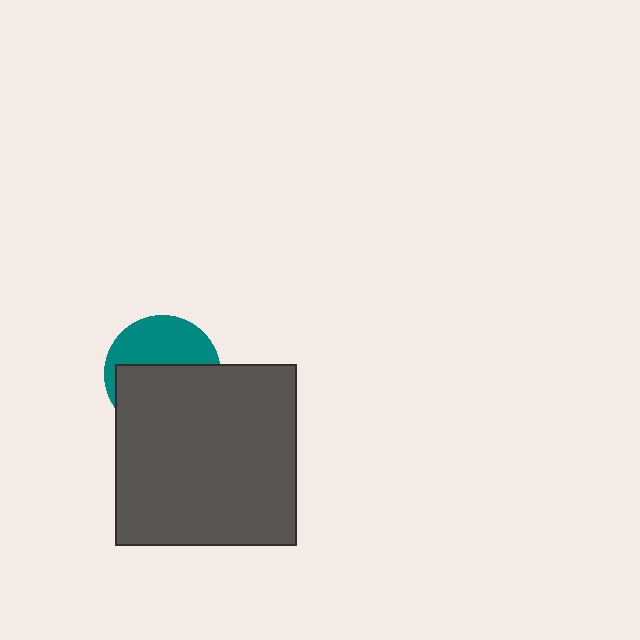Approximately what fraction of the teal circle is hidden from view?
Roughly 58% of the teal circle is hidden behind the dark gray square.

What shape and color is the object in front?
The object in front is a dark gray square.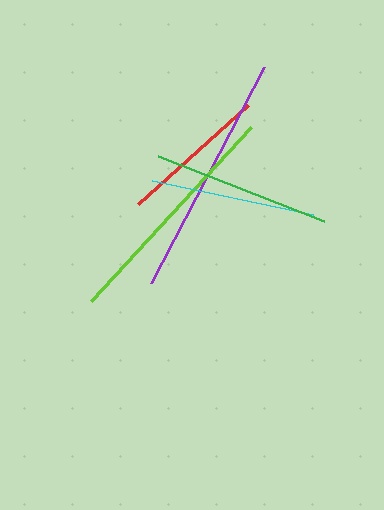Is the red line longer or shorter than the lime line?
The lime line is longer than the red line.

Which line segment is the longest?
The purple line is the longest at approximately 244 pixels.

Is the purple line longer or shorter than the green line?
The purple line is longer than the green line.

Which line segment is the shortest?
The red line is the shortest at approximately 148 pixels.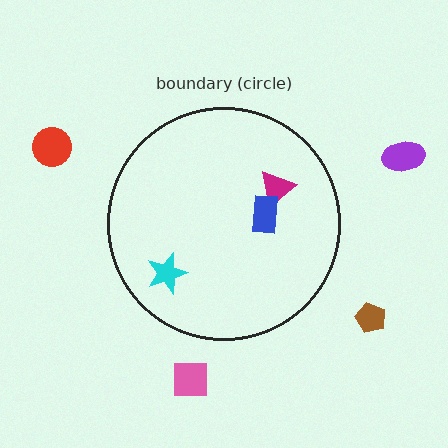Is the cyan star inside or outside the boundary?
Inside.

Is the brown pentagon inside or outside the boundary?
Outside.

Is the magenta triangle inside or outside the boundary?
Inside.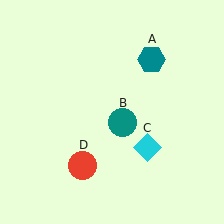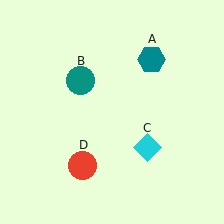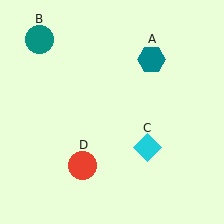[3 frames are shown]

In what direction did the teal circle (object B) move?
The teal circle (object B) moved up and to the left.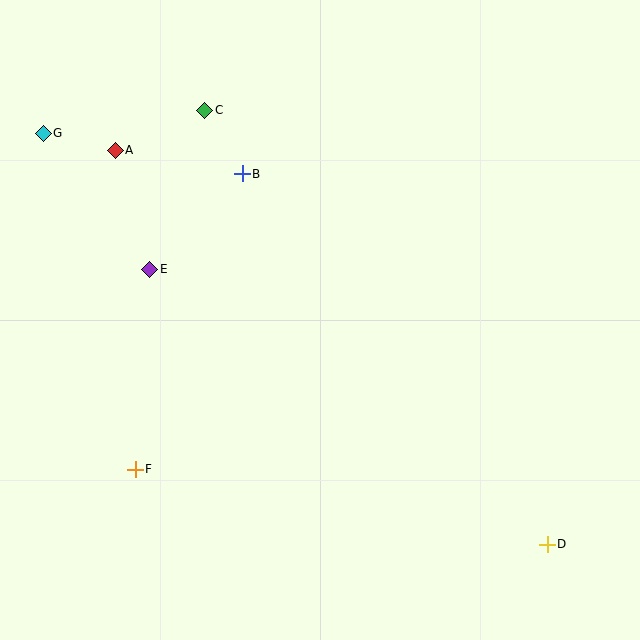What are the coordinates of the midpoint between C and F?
The midpoint between C and F is at (170, 290).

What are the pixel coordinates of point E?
Point E is at (150, 269).